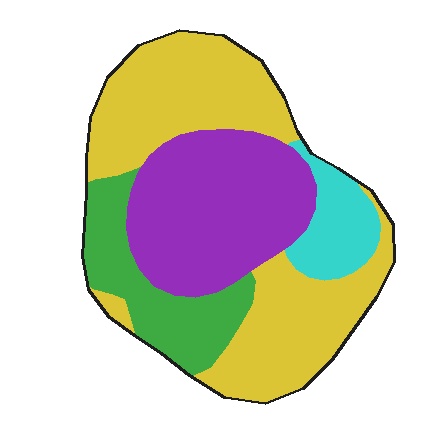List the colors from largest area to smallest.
From largest to smallest: yellow, purple, green, cyan.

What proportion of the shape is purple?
Purple takes up about one third (1/3) of the shape.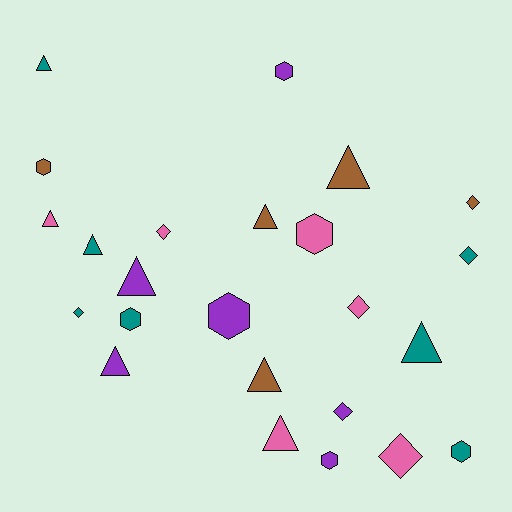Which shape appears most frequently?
Triangle, with 10 objects.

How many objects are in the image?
There are 24 objects.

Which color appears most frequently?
Teal, with 7 objects.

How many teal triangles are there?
There are 3 teal triangles.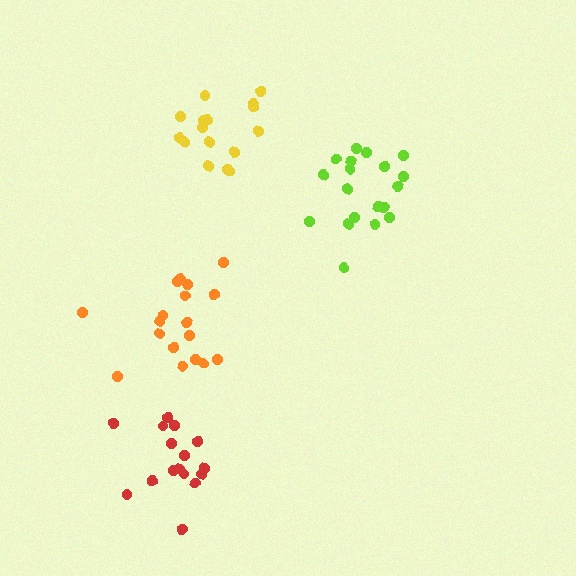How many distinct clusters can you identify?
There are 4 distinct clusters.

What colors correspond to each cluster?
The clusters are colored: red, yellow, orange, lime.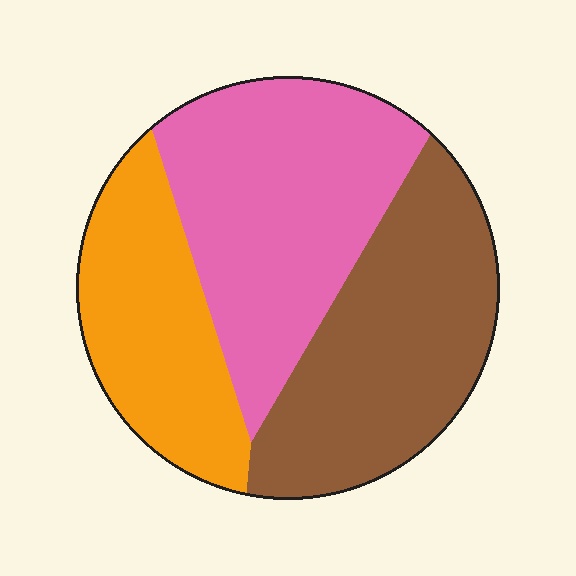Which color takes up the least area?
Orange, at roughly 25%.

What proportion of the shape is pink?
Pink takes up about three eighths (3/8) of the shape.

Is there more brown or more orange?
Brown.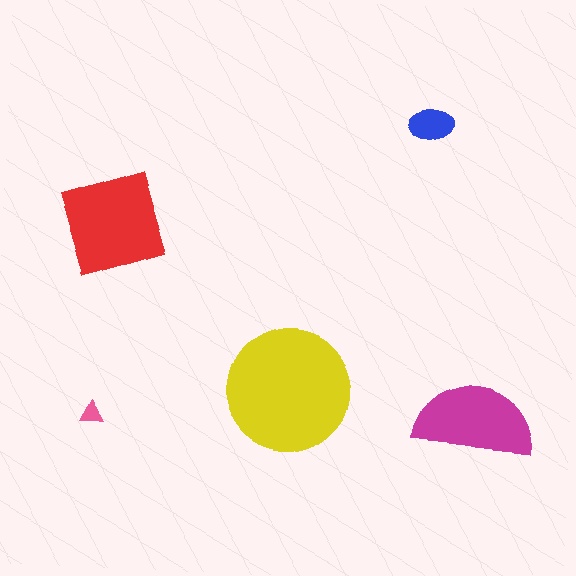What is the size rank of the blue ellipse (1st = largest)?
4th.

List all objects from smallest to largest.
The pink triangle, the blue ellipse, the magenta semicircle, the red diamond, the yellow circle.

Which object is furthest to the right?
The magenta semicircle is rightmost.